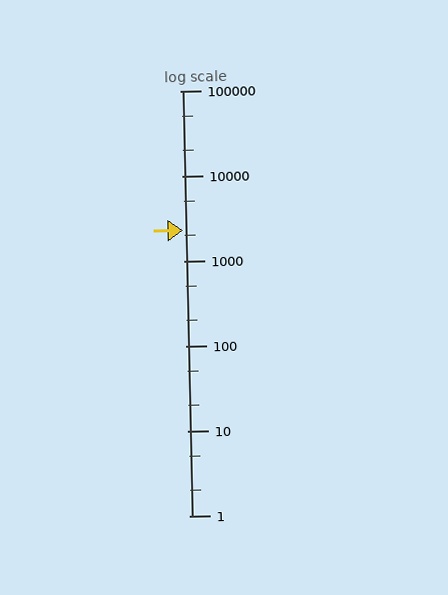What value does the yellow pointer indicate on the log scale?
The pointer indicates approximately 2300.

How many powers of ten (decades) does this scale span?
The scale spans 5 decades, from 1 to 100000.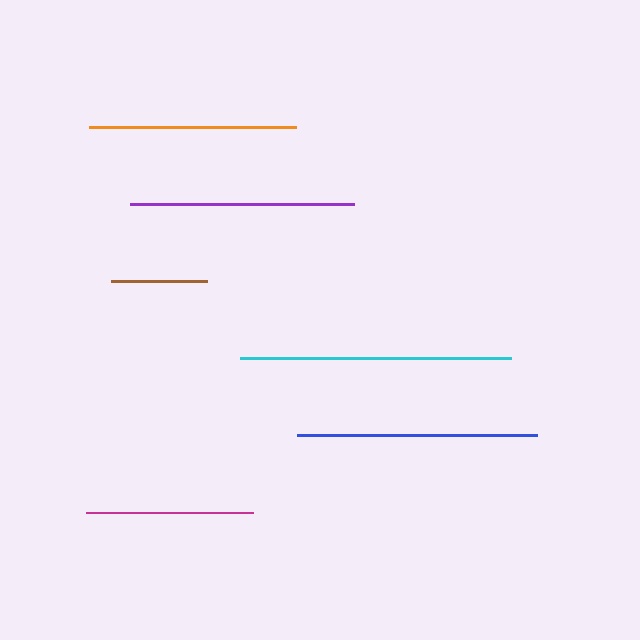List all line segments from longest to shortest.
From longest to shortest: cyan, blue, purple, orange, magenta, brown.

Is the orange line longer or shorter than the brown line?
The orange line is longer than the brown line.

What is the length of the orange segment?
The orange segment is approximately 207 pixels long.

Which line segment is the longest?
The cyan line is the longest at approximately 271 pixels.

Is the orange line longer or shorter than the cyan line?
The cyan line is longer than the orange line.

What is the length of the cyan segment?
The cyan segment is approximately 271 pixels long.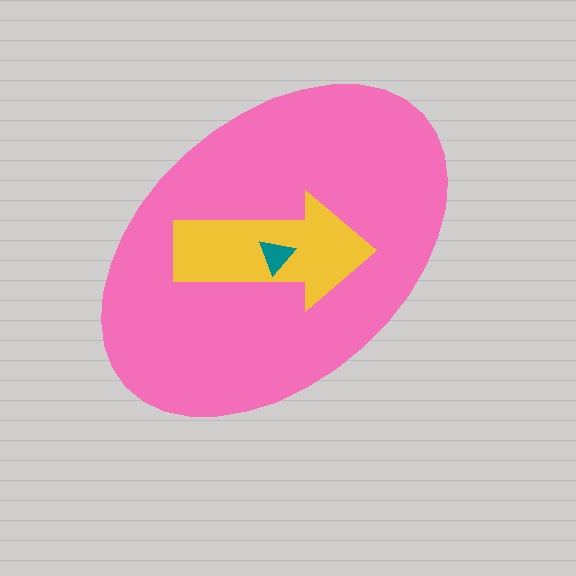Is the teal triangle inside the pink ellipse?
Yes.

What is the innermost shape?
The teal triangle.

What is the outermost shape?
The pink ellipse.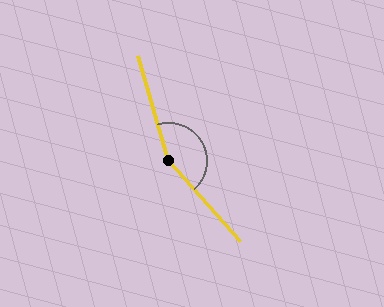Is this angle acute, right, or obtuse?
It is obtuse.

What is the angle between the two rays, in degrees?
Approximately 154 degrees.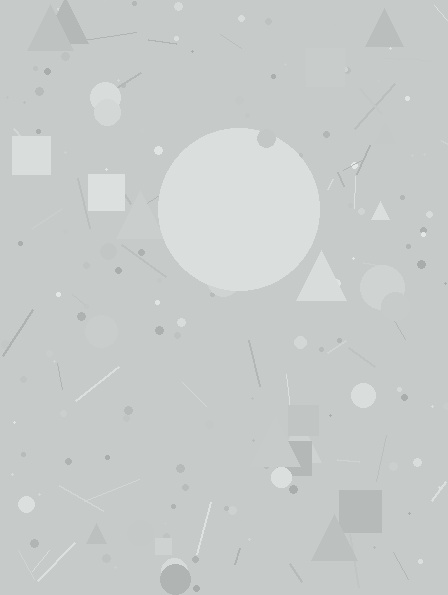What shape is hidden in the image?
A circle is hidden in the image.